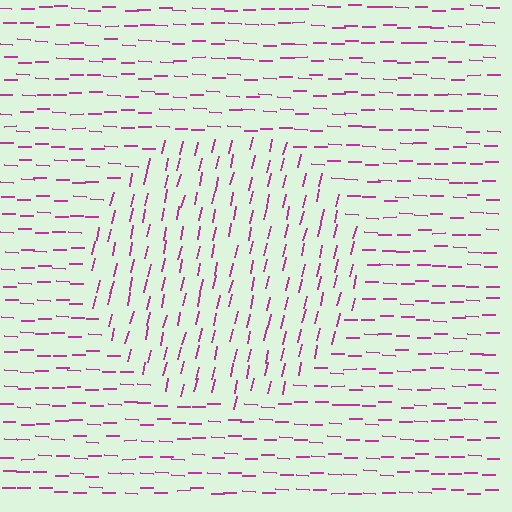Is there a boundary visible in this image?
Yes, there is a texture boundary formed by a change in line orientation.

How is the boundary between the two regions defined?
The boundary is defined purely by a change in line orientation (approximately 79 degrees difference). All lines are the same color and thickness.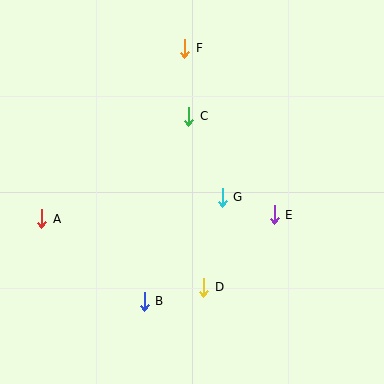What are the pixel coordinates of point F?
Point F is at (185, 48).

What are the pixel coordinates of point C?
Point C is at (189, 116).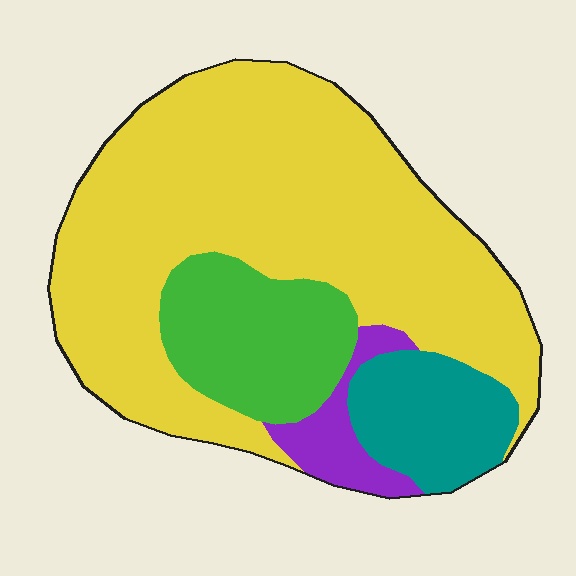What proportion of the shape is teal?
Teal covers 12% of the shape.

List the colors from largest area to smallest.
From largest to smallest: yellow, green, teal, purple.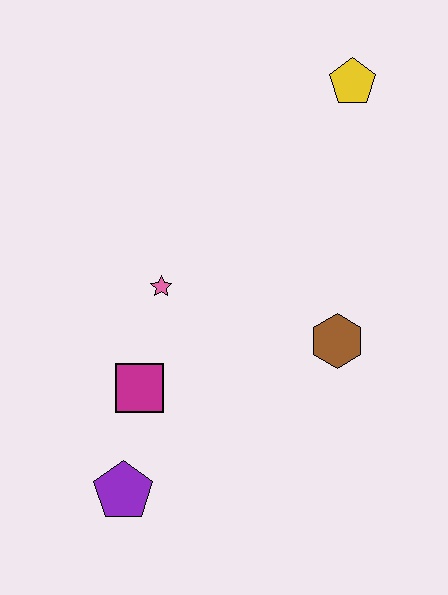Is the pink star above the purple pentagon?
Yes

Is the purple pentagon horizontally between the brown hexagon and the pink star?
No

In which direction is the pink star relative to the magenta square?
The pink star is above the magenta square.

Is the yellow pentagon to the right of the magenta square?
Yes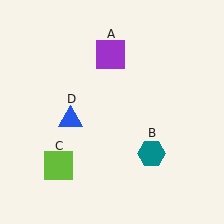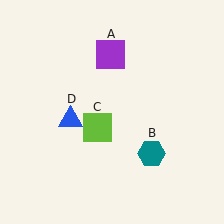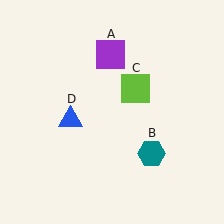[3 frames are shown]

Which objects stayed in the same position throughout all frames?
Purple square (object A) and teal hexagon (object B) and blue triangle (object D) remained stationary.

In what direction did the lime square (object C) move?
The lime square (object C) moved up and to the right.